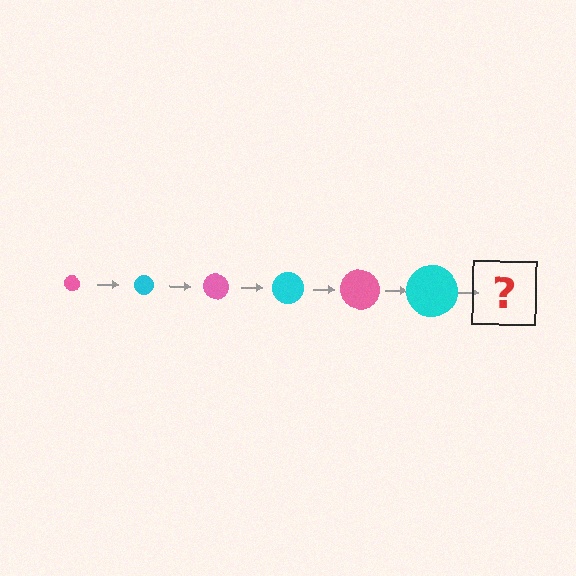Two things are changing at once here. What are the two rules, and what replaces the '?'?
The two rules are that the circle grows larger each step and the color cycles through pink and cyan. The '?' should be a pink circle, larger than the previous one.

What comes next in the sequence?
The next element should be a pink circle, larger than the previous one.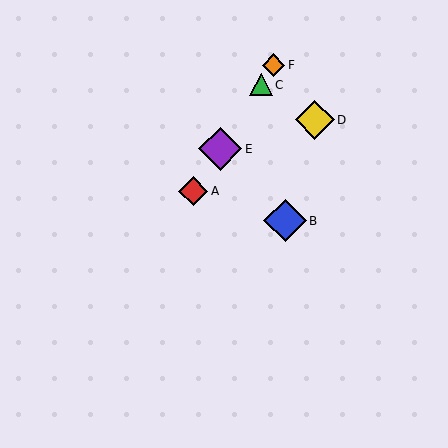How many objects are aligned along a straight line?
4 objects (A, C, E, F) are aligned along a straight line.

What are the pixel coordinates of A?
Object A is at (193, 191).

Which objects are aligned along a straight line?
Objects A, C, E, F are aligned along a straight line.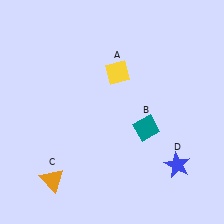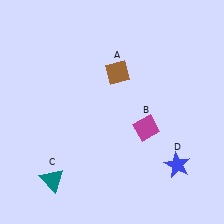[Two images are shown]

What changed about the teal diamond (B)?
In Image 1, B is teal. In Image 2, it changed to magenta.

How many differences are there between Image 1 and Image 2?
There are 3 differences between the two images.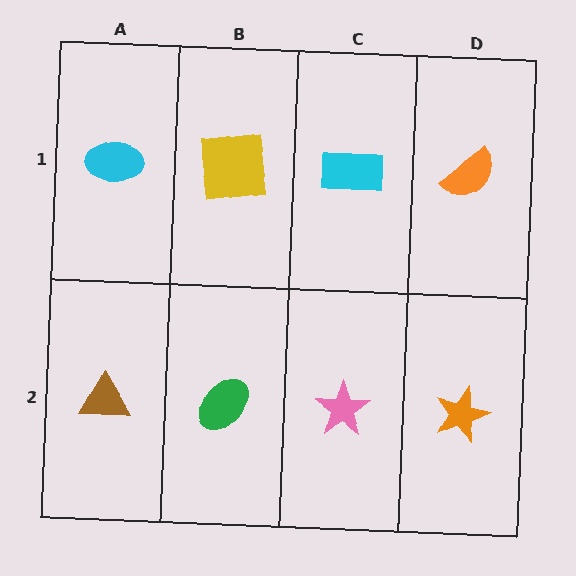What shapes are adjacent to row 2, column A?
A cyan ellipse (row 1, column A), a green ellipse (row 2, column B).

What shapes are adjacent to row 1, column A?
A brown triangle (row 2, column A), a yellow square (row 1, column B).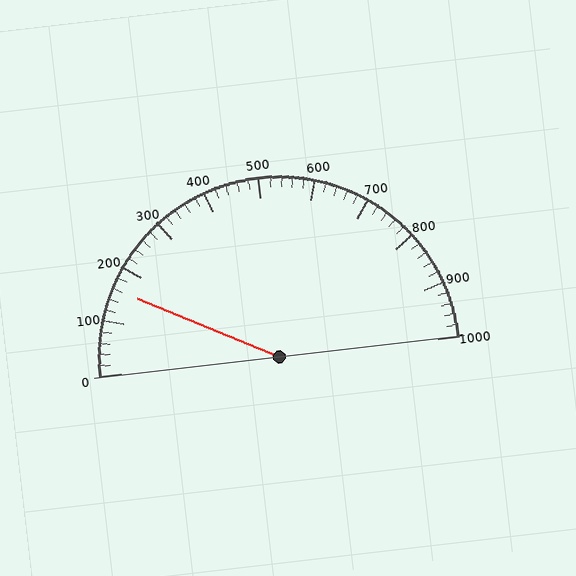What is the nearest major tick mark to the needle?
The nearest major tick mark is 200.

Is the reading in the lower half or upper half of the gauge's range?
The reading is in the lower half of the range (0 to 1000).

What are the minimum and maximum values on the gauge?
The gauge ranges from 0 to 1000.